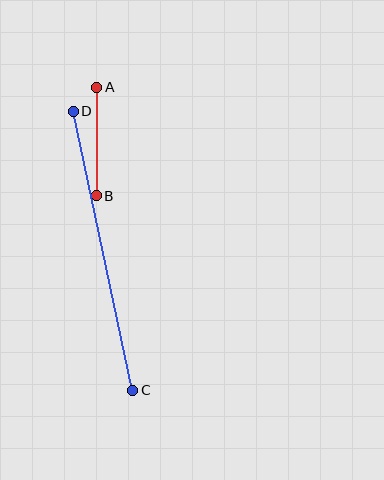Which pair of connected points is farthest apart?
Points C and D are farthest apart.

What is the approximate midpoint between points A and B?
The midpoint is at approximately (97, 142) pixels.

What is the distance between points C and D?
The distance is approximately 285 pixels.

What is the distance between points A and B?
The distance is approximately 109 pixels.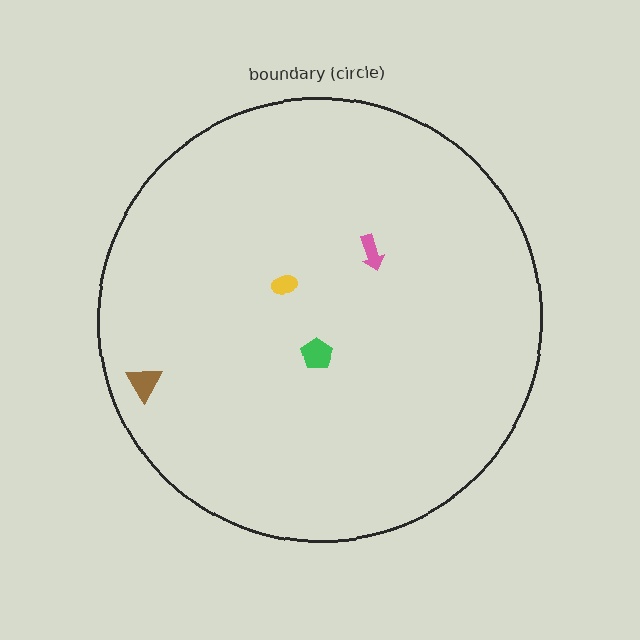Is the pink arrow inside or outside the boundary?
Inside.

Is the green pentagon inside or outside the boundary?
Inside.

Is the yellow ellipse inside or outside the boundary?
Inside.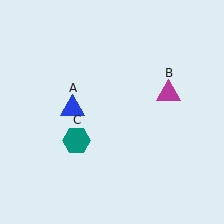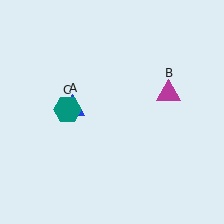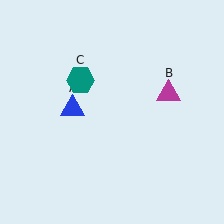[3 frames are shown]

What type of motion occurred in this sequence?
The teal hexagon (object C) rotated clockwise around the center of the scene.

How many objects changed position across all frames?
1 object changed position: teal hexagon (object C).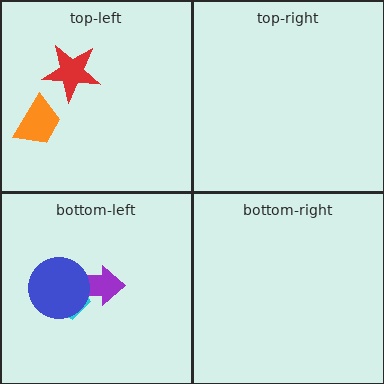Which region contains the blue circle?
The bottom-left region.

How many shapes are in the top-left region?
2.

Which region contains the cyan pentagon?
The bottom-left region.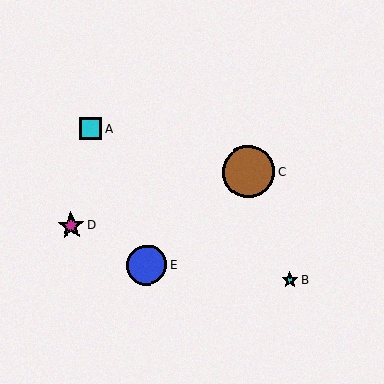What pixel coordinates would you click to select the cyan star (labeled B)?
Click at (290, 280) to select the cyan star B.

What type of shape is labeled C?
Shape C is a brown circle.